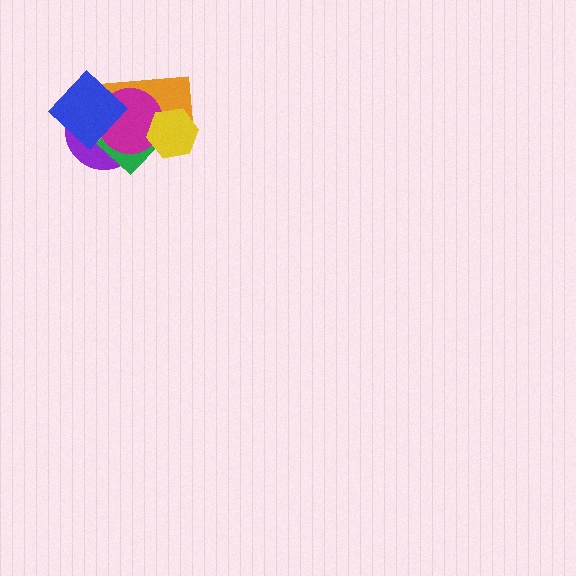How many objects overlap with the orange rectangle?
5 objects overlap with the orange rectangle.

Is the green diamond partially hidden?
Yes, it is partially covered by another shape.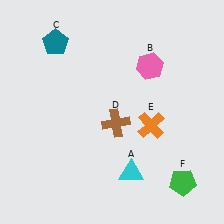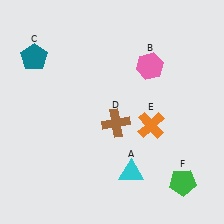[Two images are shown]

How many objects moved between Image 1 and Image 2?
1 object moved between the two images.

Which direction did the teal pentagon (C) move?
The teal pentagon (C) moved left.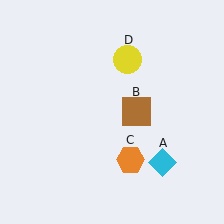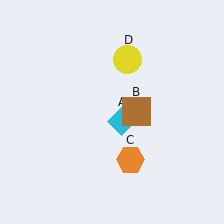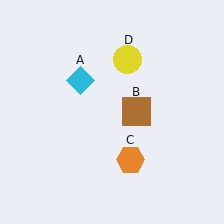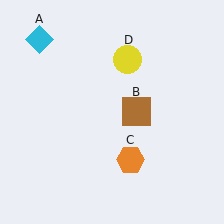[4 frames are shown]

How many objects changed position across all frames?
1 object changed position: cyan diamond (object A).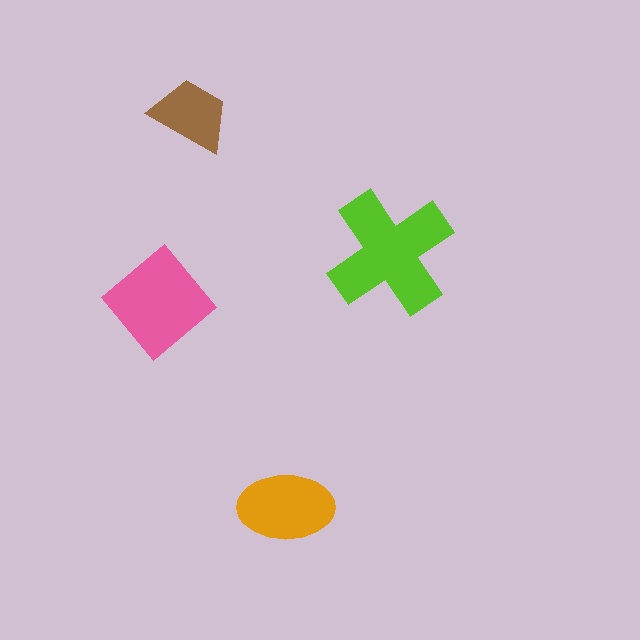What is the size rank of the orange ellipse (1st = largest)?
3rd.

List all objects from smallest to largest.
The brown trapezoid, the orange ellipse, the pink diamond, the lime cross.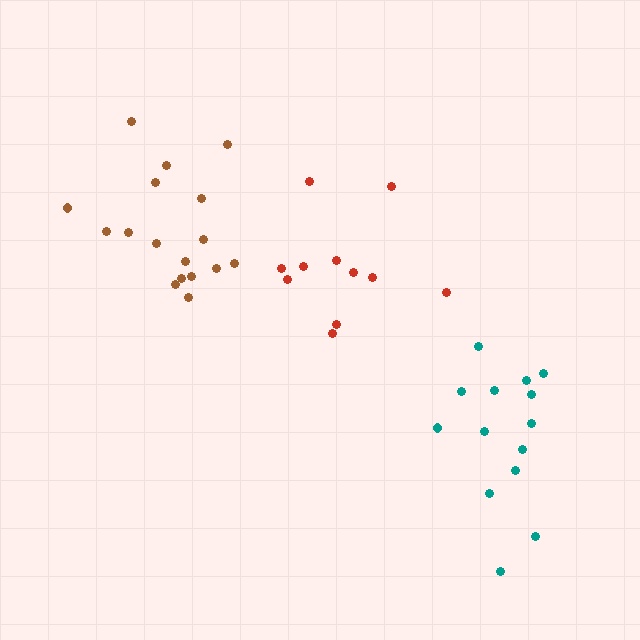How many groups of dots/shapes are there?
There are 3 groups.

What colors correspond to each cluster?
The clusters are colored: teal, brown, red.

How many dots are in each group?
Group 1: 14 dots, Group 2: 17 dots, Group 3: 11 dots (42 total).